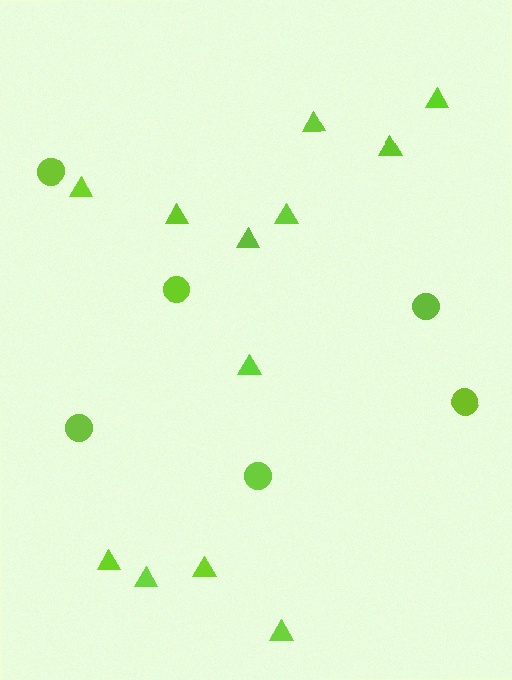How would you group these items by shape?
There are 2 groups: one group of triangles (12) and one group of circles (6).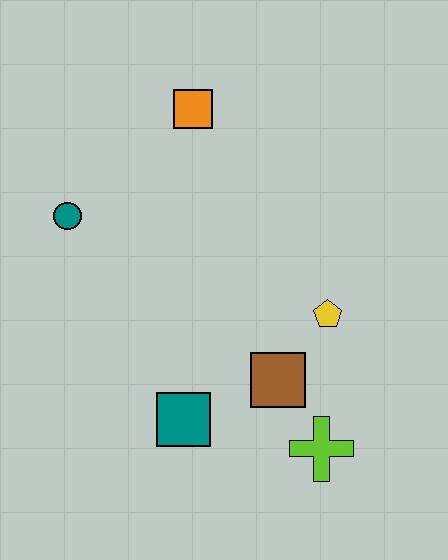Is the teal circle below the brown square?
No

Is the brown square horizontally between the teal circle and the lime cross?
Yes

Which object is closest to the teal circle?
The orange square is closest to the teal circle.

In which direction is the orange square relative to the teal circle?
The orange square is to the right of the teal circle.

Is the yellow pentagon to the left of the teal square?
No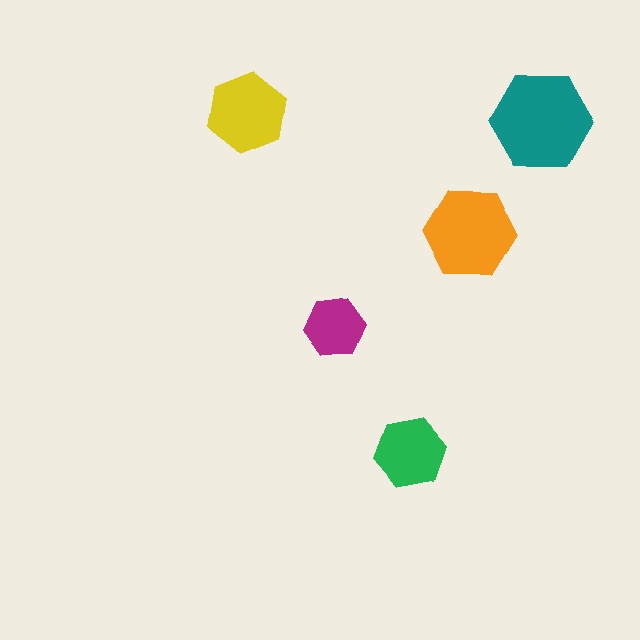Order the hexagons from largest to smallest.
the teal one, the orange one, the yellow one, the green one, the magenta one.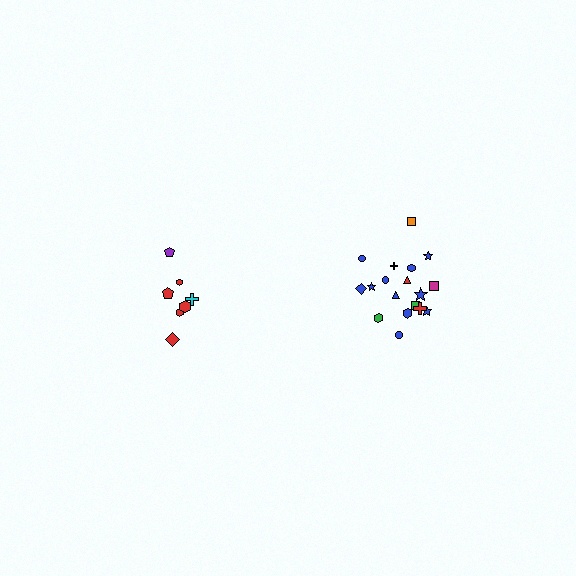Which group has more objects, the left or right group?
The right group.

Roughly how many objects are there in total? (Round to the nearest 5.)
Roughly 25 objects in total.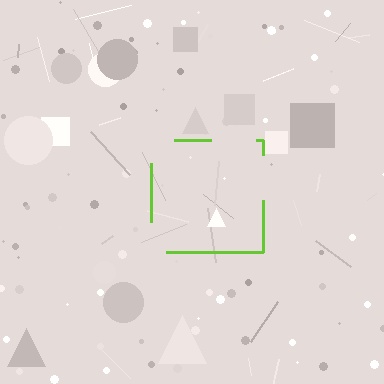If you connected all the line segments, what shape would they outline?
They would outline a square.